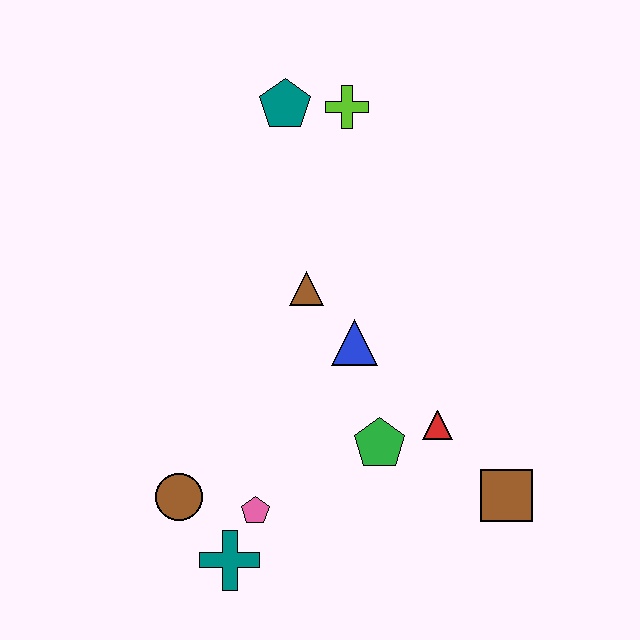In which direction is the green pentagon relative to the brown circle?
The green pentagon is to the right of the brown circle.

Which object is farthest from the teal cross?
The lime cross is farthest from the teal cross.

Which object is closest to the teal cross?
The pink pentagon is closest to the teal cross.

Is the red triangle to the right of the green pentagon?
Yes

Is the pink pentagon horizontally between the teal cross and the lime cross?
Yes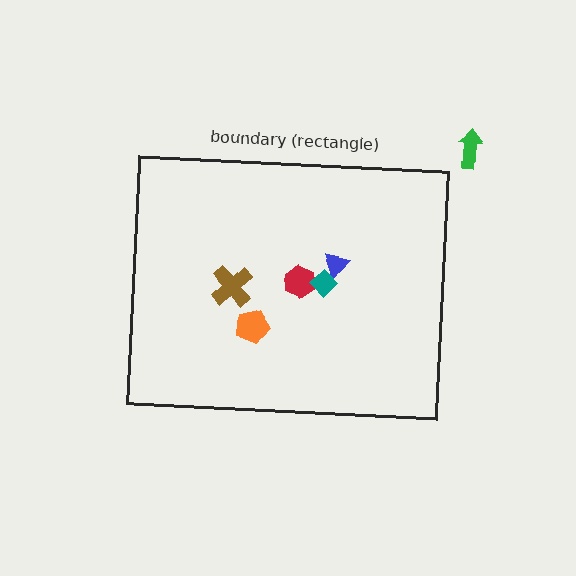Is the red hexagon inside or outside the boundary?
Inside.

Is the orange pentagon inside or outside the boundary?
Inside.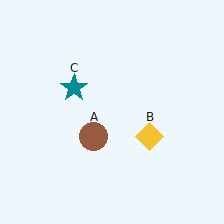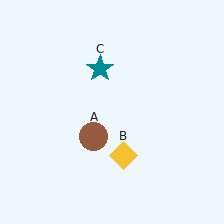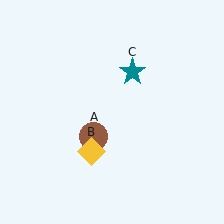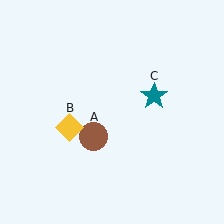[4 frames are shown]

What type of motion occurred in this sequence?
The yellow diamond (object B), teal star (object C) rotated clockwise around the center of the scene.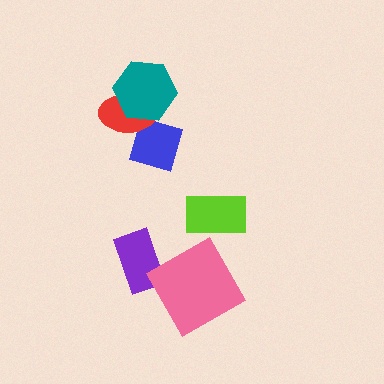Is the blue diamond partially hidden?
Yes, it is partially covered by another shape.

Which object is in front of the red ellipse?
The teal hexagon is in front of the red ellipse.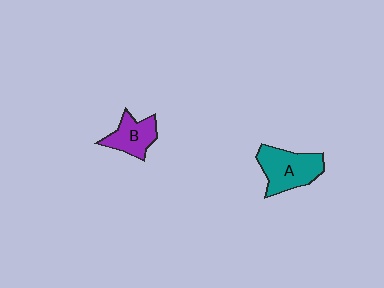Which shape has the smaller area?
Shape B (purple).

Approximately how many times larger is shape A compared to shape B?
Approximately 1.4 times.